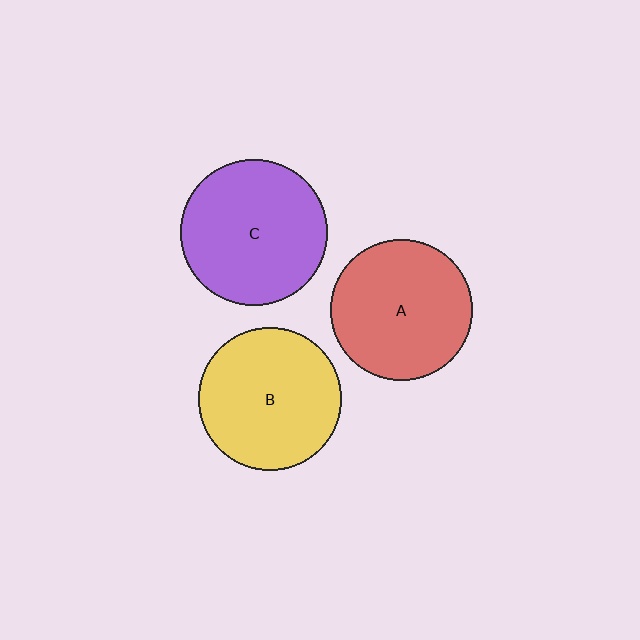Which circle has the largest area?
Circle C (purple).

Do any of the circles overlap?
No, none of the circles overlap.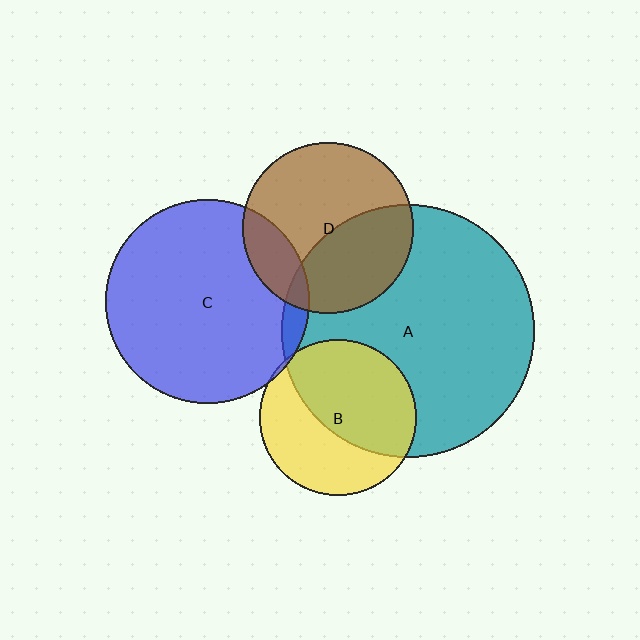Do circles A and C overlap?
Yes.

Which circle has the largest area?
Circle A (teal).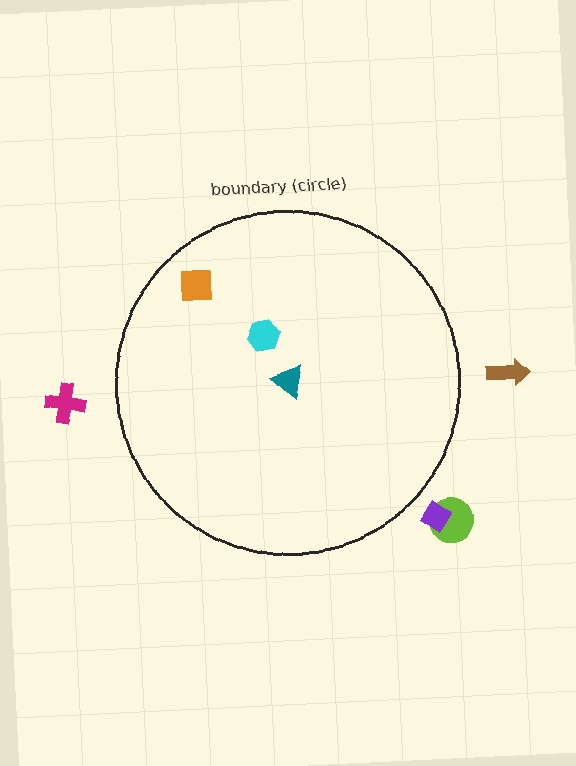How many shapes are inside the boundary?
3 inside, 4 outside.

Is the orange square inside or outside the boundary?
Inside.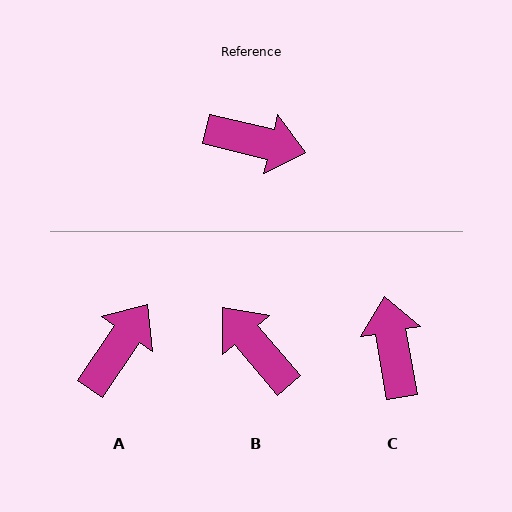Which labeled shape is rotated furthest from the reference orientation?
B, about 144 degrees away.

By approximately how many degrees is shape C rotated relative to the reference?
Approximately 113 degrees counter-clockwise.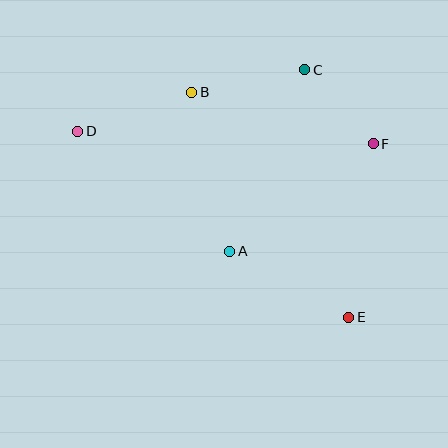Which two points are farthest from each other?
Points D and E are farthest from each other.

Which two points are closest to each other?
Points C and F are closest to each other.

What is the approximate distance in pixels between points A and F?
The distance between A and F is approximately 179 pixels.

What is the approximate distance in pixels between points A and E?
The distance between A and E is approximately 136 pixels.